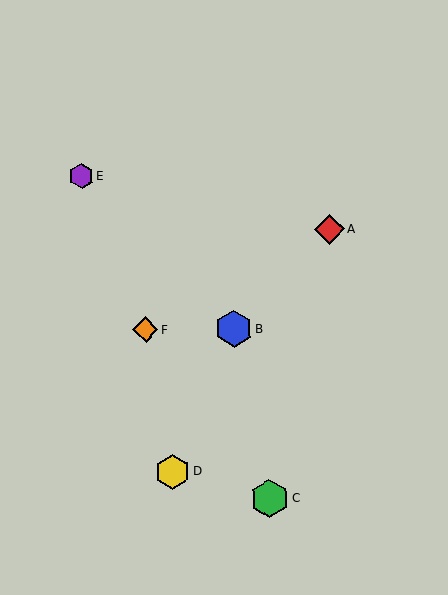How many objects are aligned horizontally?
2 objects (B, F) are aligned horizontally.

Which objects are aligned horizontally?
Objects B, F are aligned horizontally.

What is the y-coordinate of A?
Object A is at y≈229.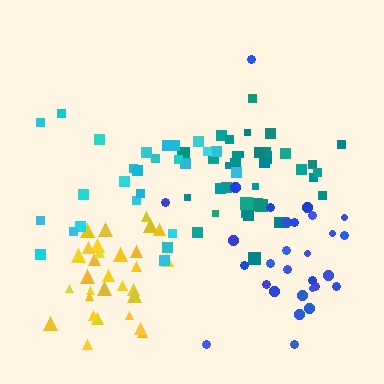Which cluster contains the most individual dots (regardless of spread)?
Teal (35).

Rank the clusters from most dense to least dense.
yellow, teal, cyan, blue.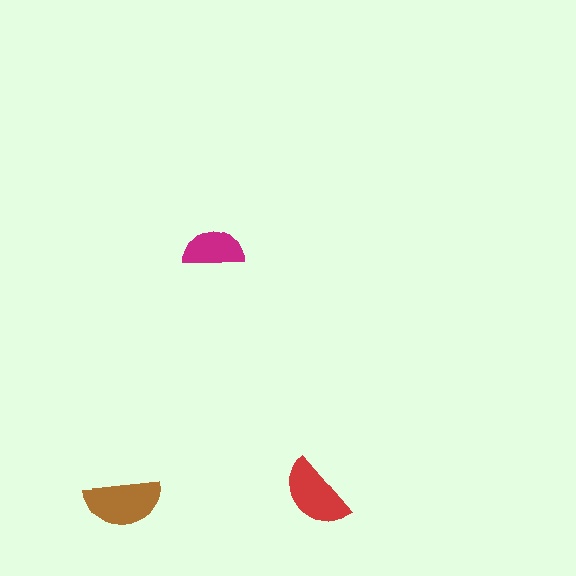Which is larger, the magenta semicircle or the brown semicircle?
The brown one.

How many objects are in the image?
There are 3 objects in the image.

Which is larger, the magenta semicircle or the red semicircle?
The red one.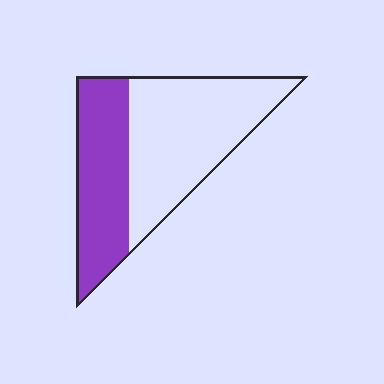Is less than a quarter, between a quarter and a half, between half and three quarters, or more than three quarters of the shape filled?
Between a quarter and a half.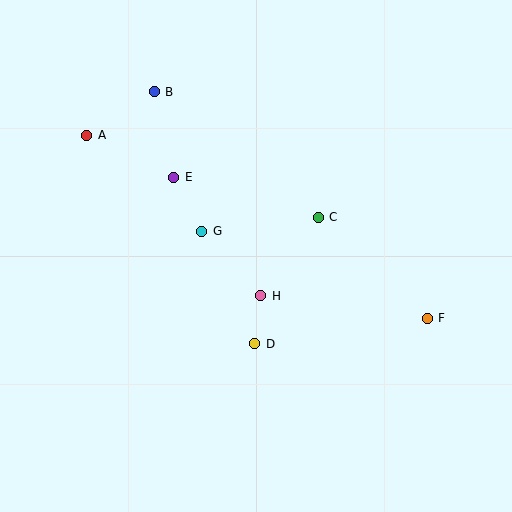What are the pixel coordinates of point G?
Point G is at (202, 231).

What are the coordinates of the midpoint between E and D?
The midpoint between E and D is at (214, 261).